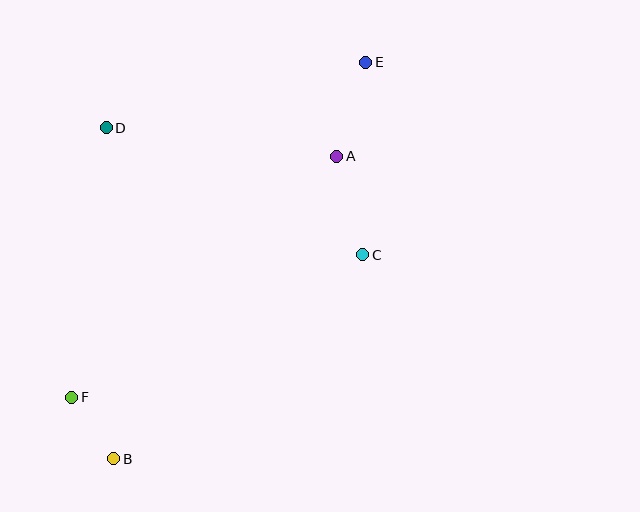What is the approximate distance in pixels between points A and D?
The distance between A and D is approximately 233 pixels.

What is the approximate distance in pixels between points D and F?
The distance between D and F is approximately 271 pixels.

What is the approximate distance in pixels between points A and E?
The distance between A and E is approximately 98 pixels.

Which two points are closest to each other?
Points B and F are closest to each other.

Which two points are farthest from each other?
Points B and E are farthest from each other.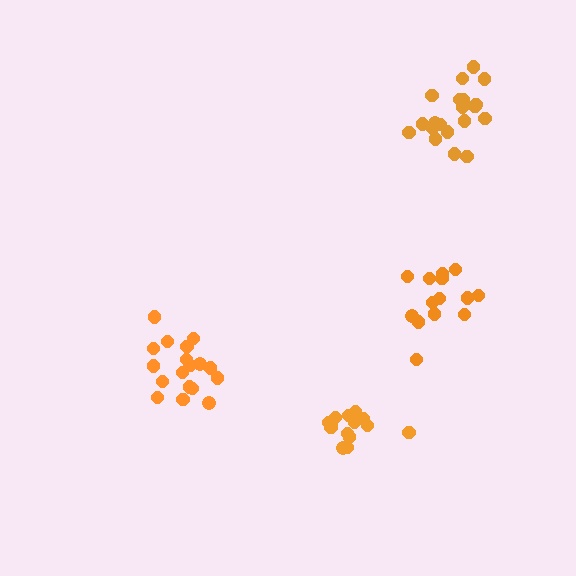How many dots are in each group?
Group 1: 14 dots, Group 2: 18 dots, Group 3: 15 dots, Group 4: 20 dots (67 total).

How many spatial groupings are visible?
There are 4 spatial groupings.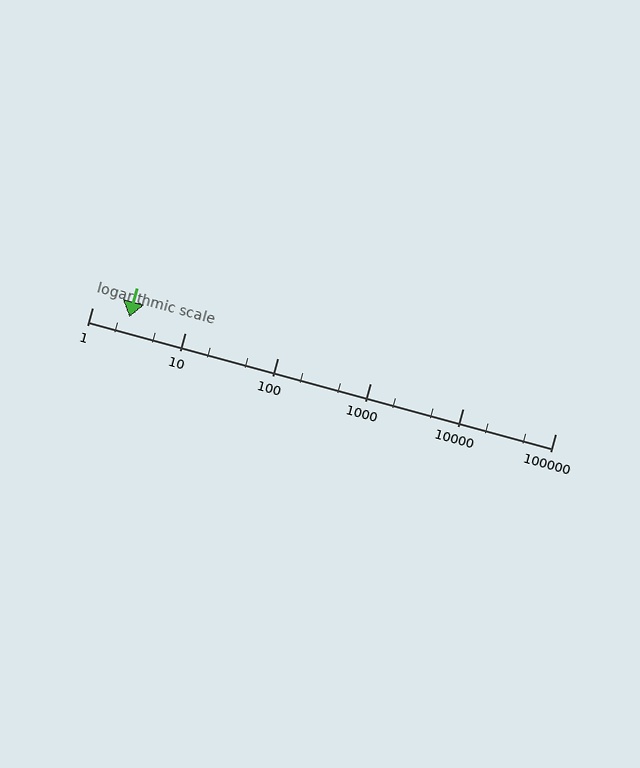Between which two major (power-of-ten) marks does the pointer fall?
The pointer is between 1 and 10.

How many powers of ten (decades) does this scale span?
The scale spans 5 decades, from 1 to 100000.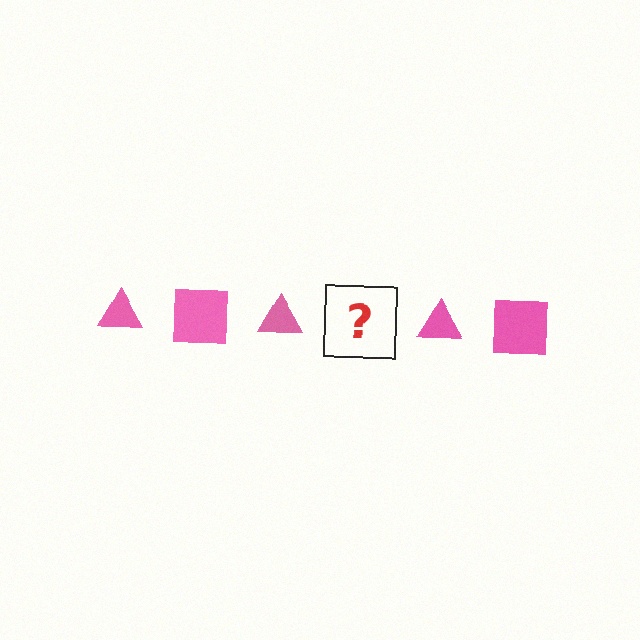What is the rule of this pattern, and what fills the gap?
The rule is that the pattern cycles through triangle, square shapes in pink. The gap should be filled with a pink square.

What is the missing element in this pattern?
The missing element is a pink square.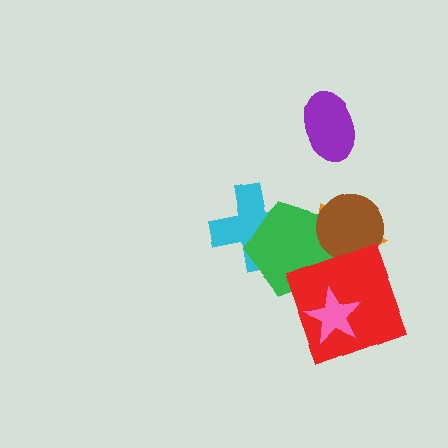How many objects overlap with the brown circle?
2 objects overlap with the brown circle.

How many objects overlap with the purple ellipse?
0 objects overlap with the purple ellipse.